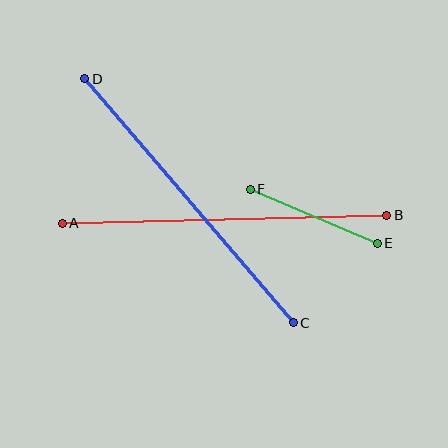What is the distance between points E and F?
The distance is approximately 138 pixels.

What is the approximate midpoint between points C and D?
The midpoint is at approximately (189, 201) pixels.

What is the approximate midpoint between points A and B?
The midpoint is at approximately (224, 219) pixels.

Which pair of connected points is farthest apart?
Points A and B are farthest apart.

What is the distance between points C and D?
The distance is approximately 321 pixels.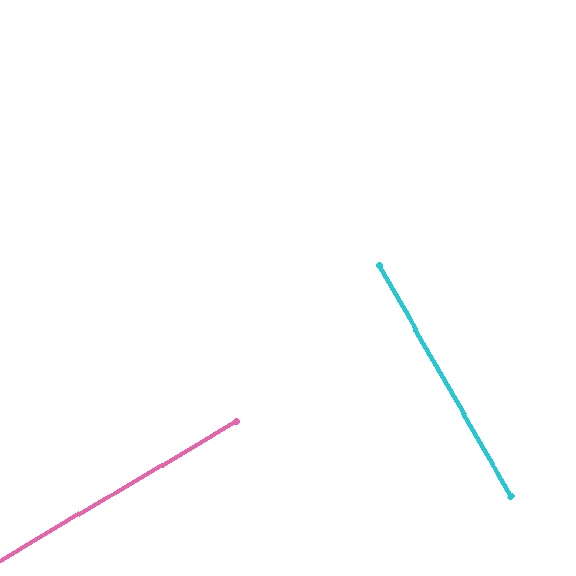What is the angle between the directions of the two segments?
Approximately 89 degrees.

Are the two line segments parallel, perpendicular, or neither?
Perpendicular — they meet at approximately 89°.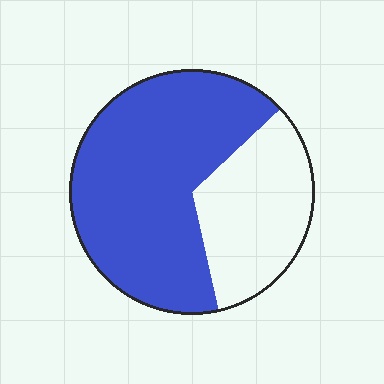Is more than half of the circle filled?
Yes.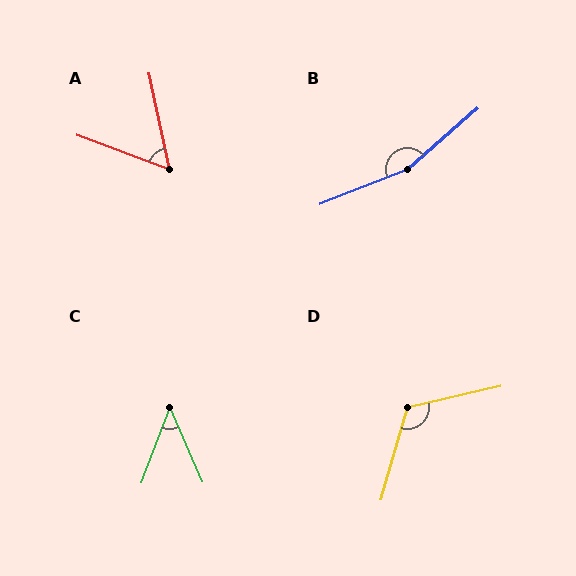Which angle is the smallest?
C, at approximately 44 degrees.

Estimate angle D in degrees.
Approximately 119 degrees.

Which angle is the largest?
B, at approximately 160 degrees.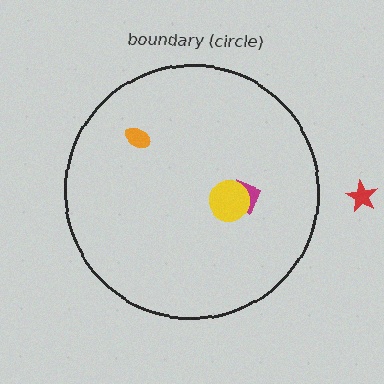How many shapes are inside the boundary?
3 inside, 1 outside.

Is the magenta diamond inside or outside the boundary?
Inside.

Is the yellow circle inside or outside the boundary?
Inside.